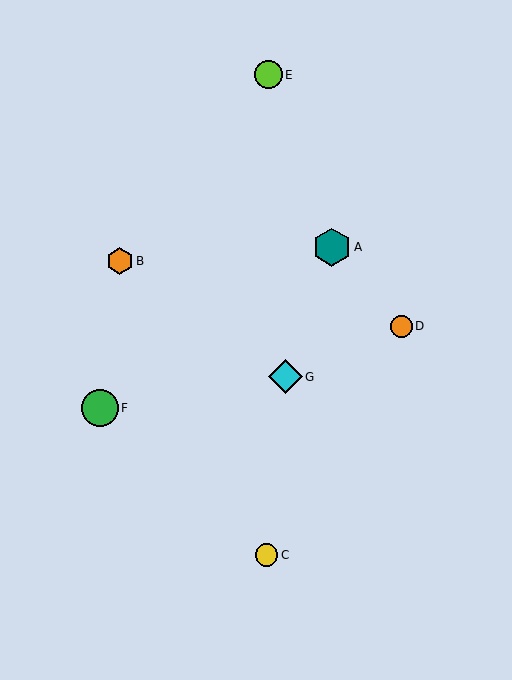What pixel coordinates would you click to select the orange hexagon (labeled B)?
Click at (120, 261) to select the orange hexagon B.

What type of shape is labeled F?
Shape F is a green circle.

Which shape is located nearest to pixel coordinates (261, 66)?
The lime circle (labeled E) at (269, 75) is nearest to that location.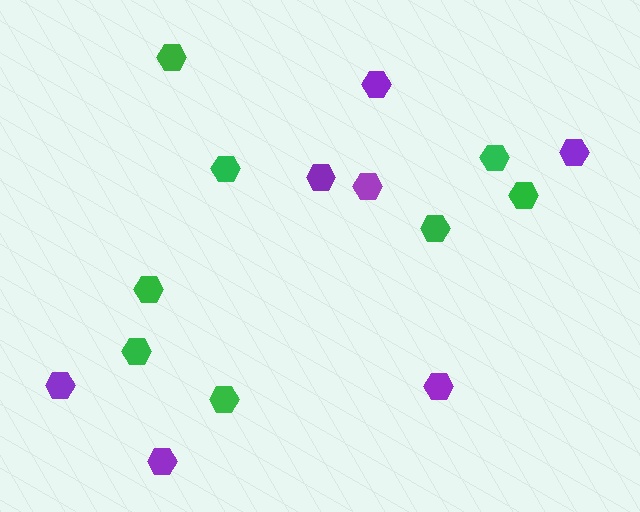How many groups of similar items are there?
There are 2 groups: one group of purple hexagons (7) and one group of green hexagons (8).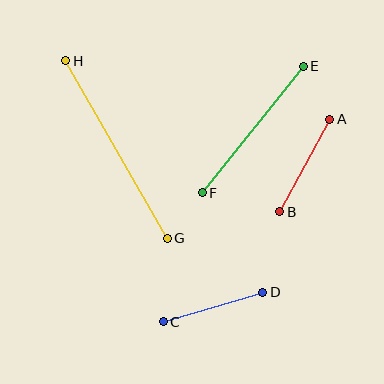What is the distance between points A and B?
The distance is approximately 105 pixels.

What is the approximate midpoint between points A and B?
The midpoint is at approximately (305, 165) pixels.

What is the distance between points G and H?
The distance is approximately 205 pixels.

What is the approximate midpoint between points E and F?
The midpoint is at approximately (253, 129) pixels.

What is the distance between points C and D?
The distance is approximately 104 pixels.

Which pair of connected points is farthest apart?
Points G and H are farthest apart.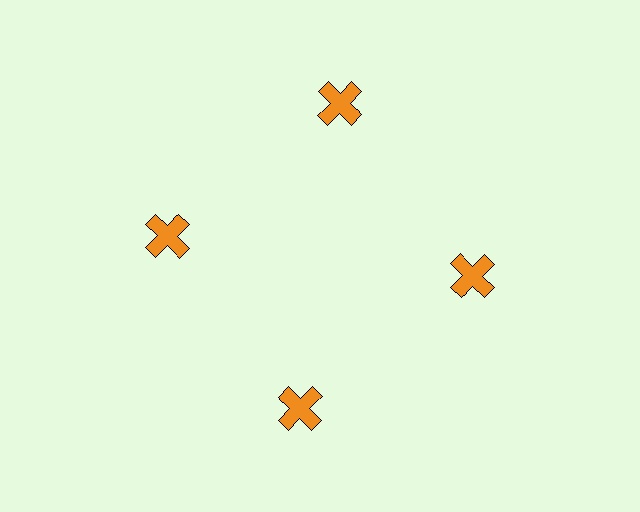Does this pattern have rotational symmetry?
Yes, this pattern has 4-fold rotational symmetry. It looks the same after rotating 90 degrees around the center.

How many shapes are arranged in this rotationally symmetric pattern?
There are 4 shapes, arranged in 4 groups of 1.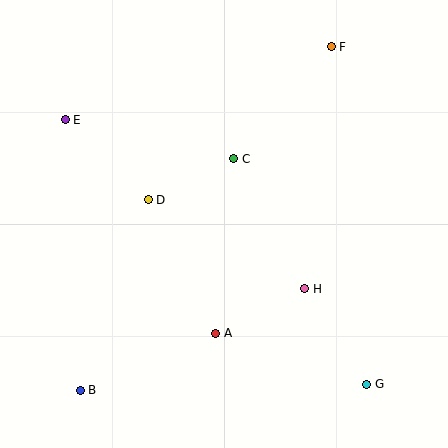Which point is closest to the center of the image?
Point C at (234, 159) is closest to the center.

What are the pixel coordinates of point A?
Point A is at (216, 333).